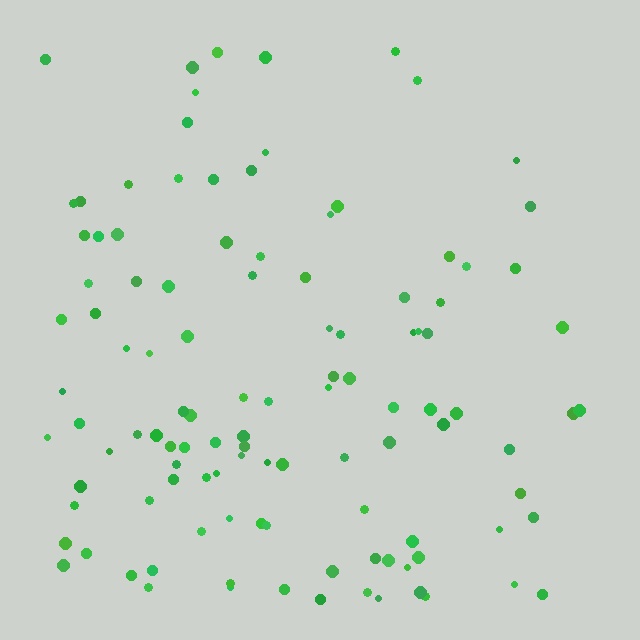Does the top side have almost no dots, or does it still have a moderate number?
Still a moderate number, just noticeably fewer than the bottom.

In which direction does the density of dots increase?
From top to bottom, with the bottom side densest.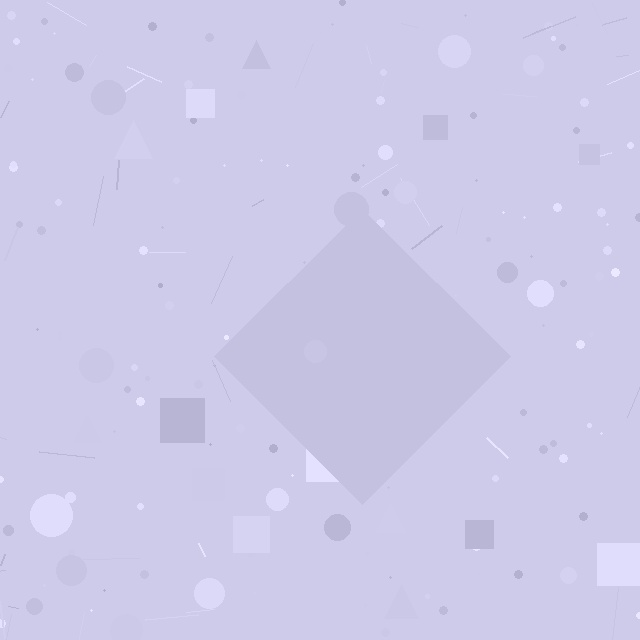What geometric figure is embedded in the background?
A diamond is embedded in the background.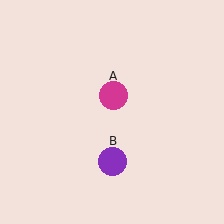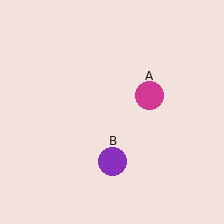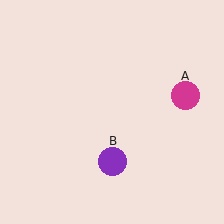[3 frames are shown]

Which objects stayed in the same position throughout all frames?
Purple circle (object B) remained stationary.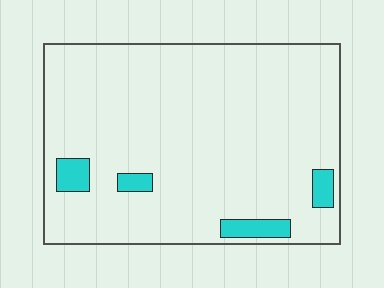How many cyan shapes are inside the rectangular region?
4.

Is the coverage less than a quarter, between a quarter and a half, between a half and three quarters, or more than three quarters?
Less than a quarter.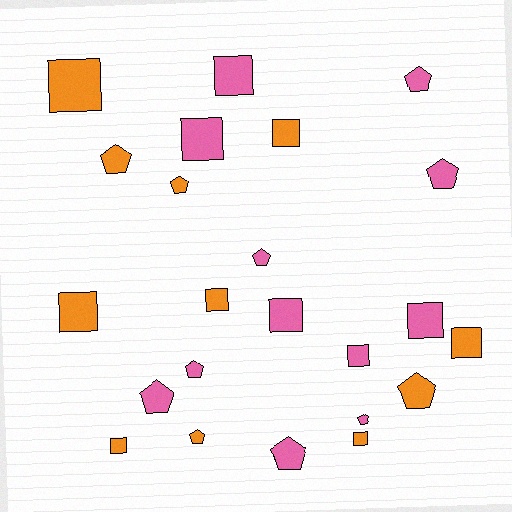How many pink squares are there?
There are 5 pink squares.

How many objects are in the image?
There are 23 objects.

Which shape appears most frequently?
Square, with 12 objects.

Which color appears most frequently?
Pink, with 12 objects.